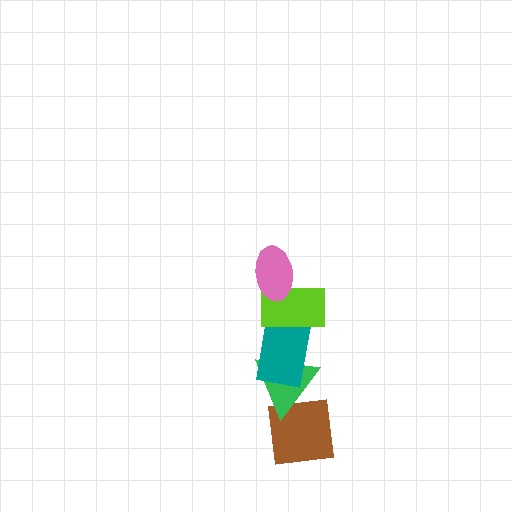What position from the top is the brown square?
The brown square is 5th from the top.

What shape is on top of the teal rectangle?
The lime rectangle is on top of the teal rectangle.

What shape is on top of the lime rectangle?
The pink ellipse is on top of the lime rectangle.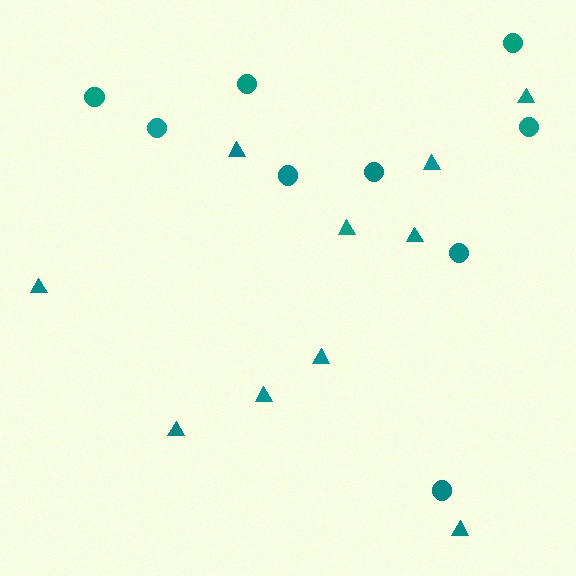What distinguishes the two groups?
There are 2 groups: one group of triangles (10) and one group of circles (9).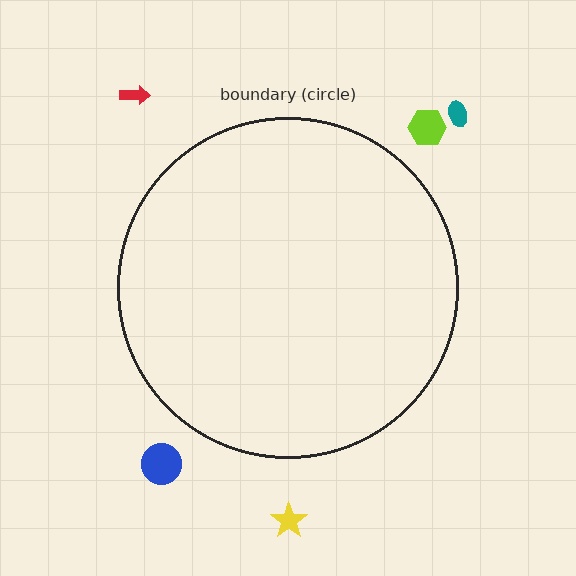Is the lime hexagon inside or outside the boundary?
Outside.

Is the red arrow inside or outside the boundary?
Outside.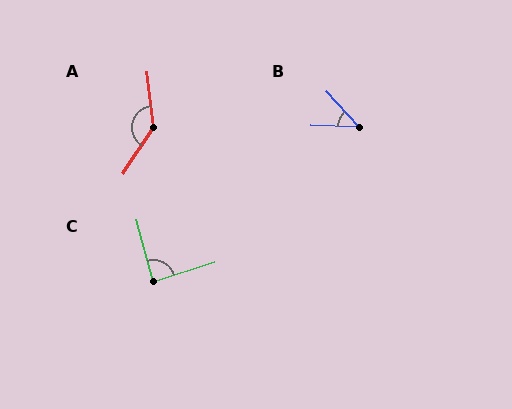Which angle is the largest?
A, at approximately 140 degrees.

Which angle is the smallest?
B, at approximately 46 degrees.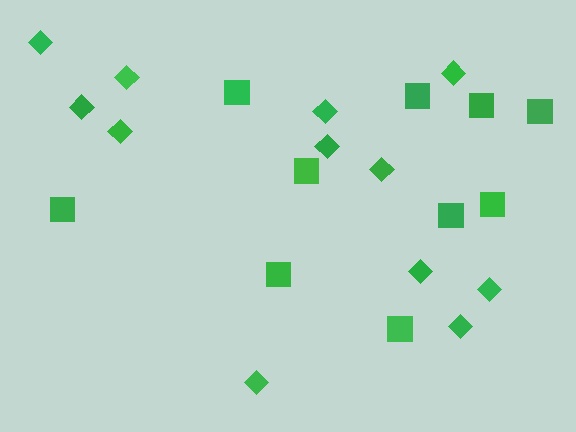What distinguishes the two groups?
There are 2 groups: one group of diamonds (12) and one group of squares (10).